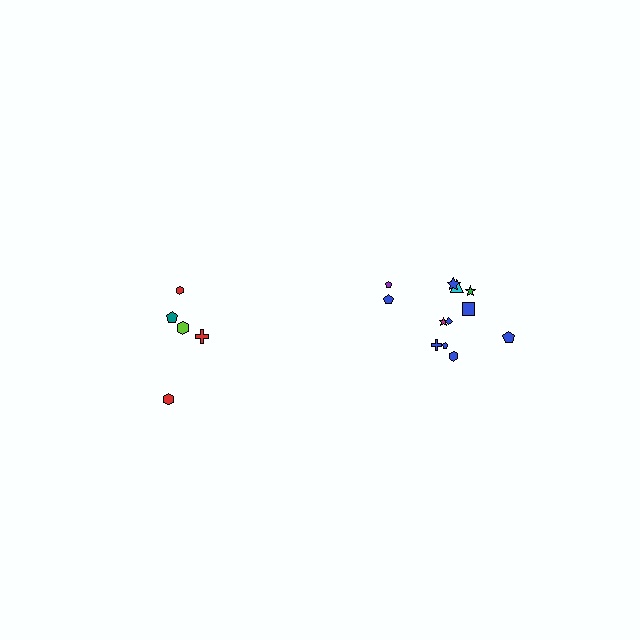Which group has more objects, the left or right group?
The right group.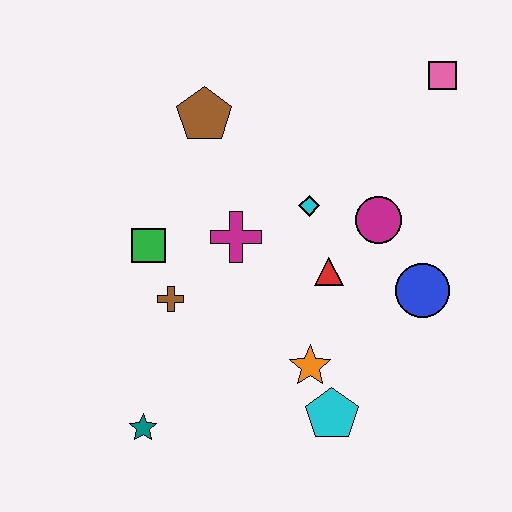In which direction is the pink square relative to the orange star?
The pink square is above the orange star.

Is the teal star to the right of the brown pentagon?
No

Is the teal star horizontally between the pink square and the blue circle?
No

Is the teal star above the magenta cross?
No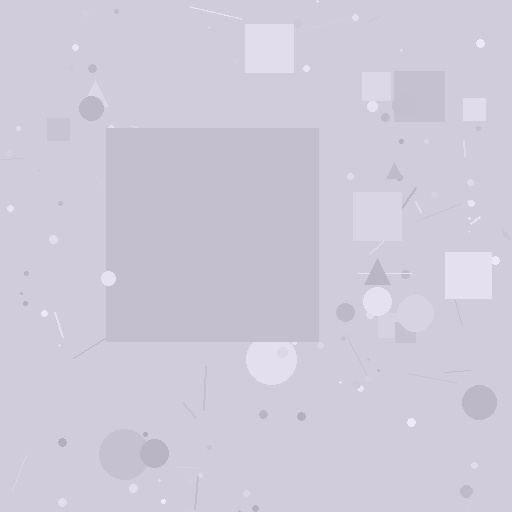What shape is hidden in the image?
A square is hidden in the image.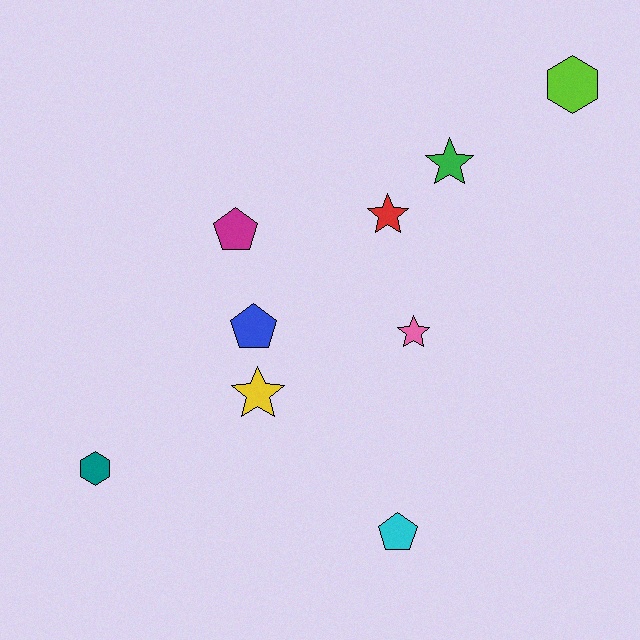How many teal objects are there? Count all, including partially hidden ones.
There is 1 teal object.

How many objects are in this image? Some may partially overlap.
There are 9 objects.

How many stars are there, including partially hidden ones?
There are 4 stars.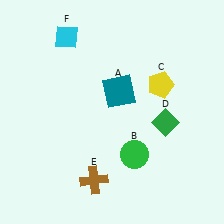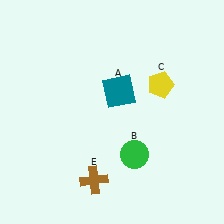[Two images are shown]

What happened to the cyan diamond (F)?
The cyan diamond (F) was removed in Image 2. It was in the top-left area of Image 1.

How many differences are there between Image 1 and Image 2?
There are 2 differences between the two images.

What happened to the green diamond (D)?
The green diamond (D) was removed in Image 2. It was in the bottom-right area of Image 1.